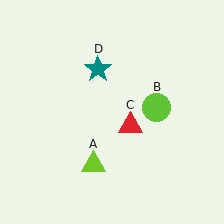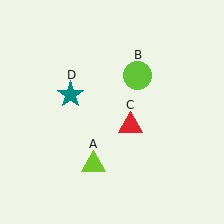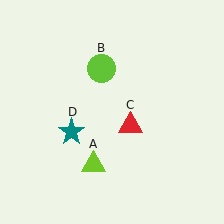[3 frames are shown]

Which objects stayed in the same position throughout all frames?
Lime triangle (object A) and red triangle (object C) remained stationary.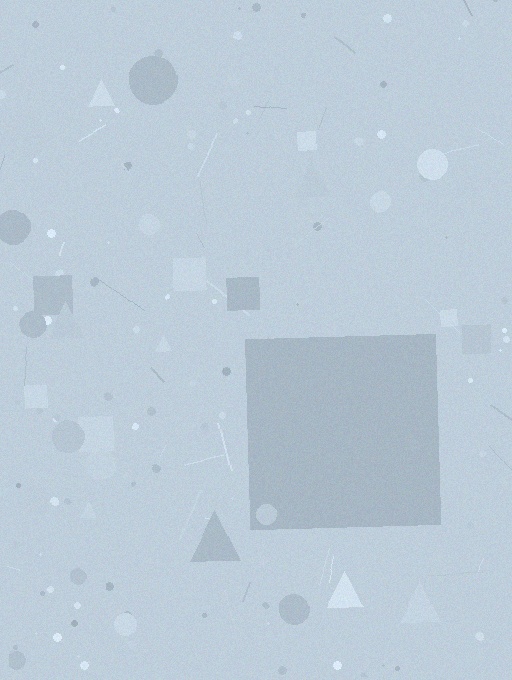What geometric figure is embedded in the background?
A square is embedded in the background.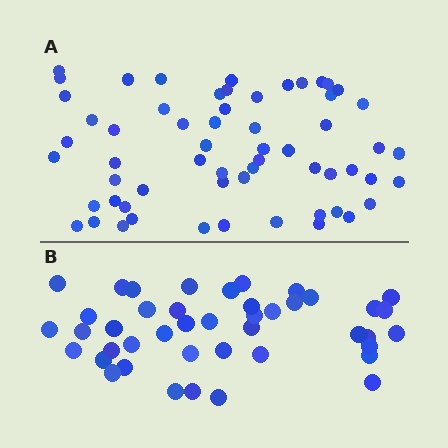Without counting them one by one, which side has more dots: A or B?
Region A (the top region) has more dots.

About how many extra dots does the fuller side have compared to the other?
Region A has approximately 15 more dots than region B.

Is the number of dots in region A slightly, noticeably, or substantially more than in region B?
Region A has noticeably more, but not dramatically so. The ratio is roughly 1.4 to 1.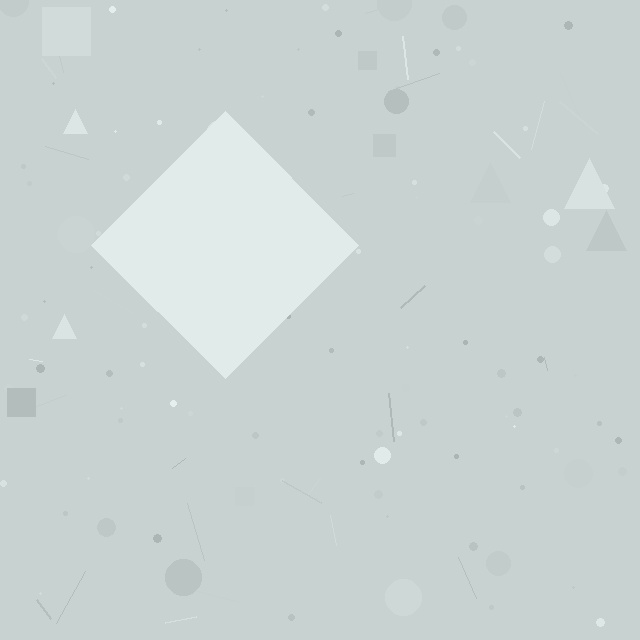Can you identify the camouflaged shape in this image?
The camouflaged shape is a diamond.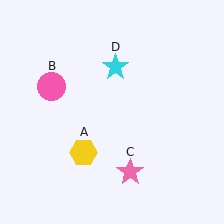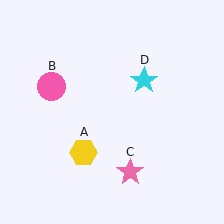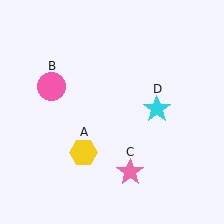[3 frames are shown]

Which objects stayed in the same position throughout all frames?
Yellow hexagon (object A) and pink circle (object B) and pink star (object C) remained stationary.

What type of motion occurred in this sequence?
The cyan star (object D) rotated clockwise around the center of the scene.